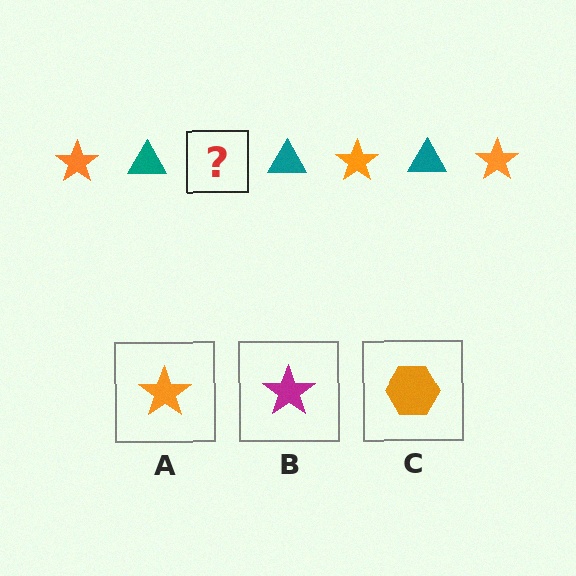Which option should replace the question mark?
Option A.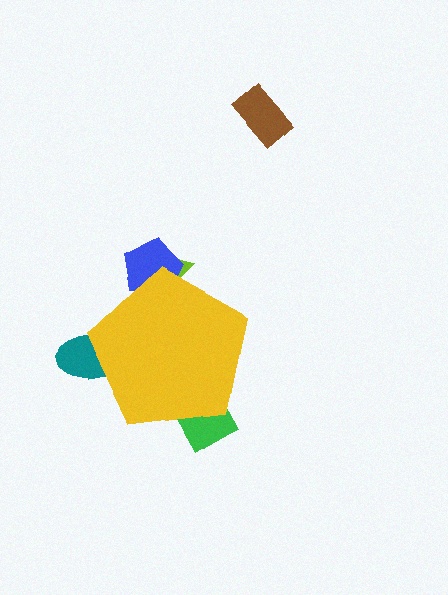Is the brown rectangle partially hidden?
No, the brown rectangle is fully visible.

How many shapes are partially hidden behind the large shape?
4 shapes are partially hidden.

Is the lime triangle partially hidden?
Yes, the lime triangle is partially hidden behind the yellow pentagon.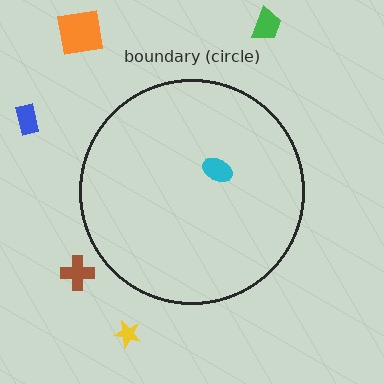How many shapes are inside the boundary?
1 inside, 5 outside.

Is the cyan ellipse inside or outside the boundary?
Inside.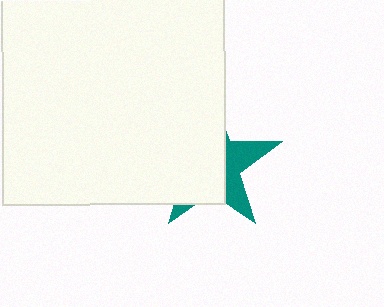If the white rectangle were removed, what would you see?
You would see the complete teal star.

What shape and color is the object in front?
The object in front is a white rectangle.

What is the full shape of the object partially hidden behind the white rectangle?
The partially hidden object is a teal star.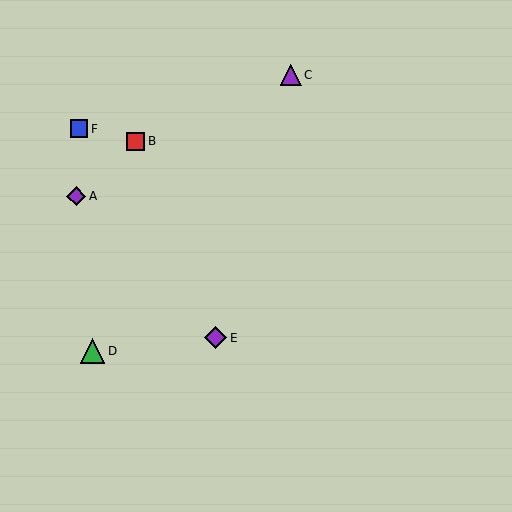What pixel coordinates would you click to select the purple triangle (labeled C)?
Click at (291, 75) to select the purple triangle C.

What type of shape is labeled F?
Shape F is a blue square.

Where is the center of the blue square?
The center of the blue square is at (79, 129).